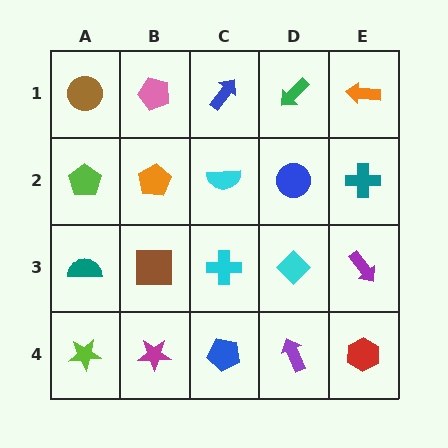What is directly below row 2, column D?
A cyan diamond.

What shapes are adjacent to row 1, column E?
A teal cross (row 2, column E), a green arrow (row 1, column D).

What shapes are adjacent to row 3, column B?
An orange pentagon (row 2, column B), a magenta star (row 4, column B), a teal semicircle (row 3, column A), a cyan cross (row 3, column C).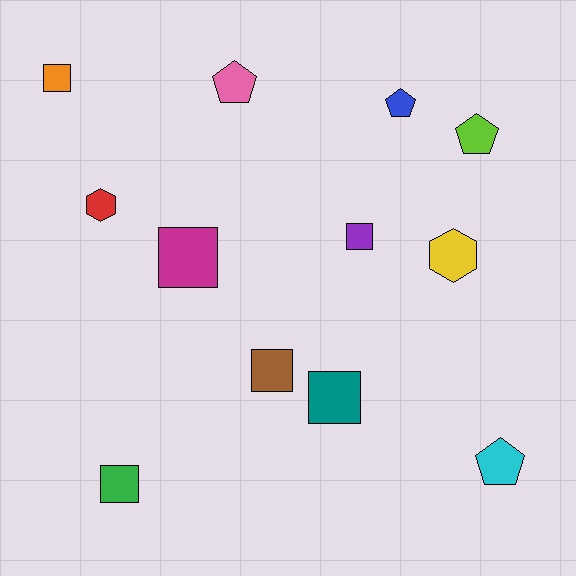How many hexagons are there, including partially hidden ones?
There are 2 hexagons.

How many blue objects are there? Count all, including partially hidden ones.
There is 1 blue object.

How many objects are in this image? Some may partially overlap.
There are 12 objects.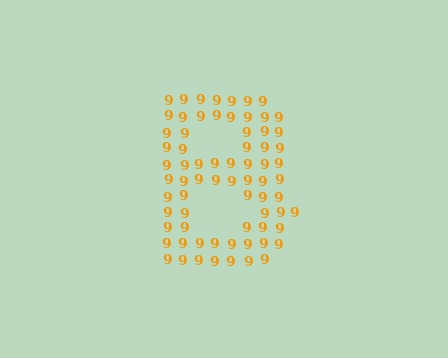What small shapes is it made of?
It is made of small digit 9's.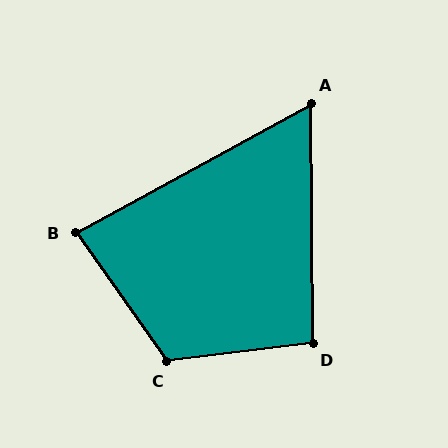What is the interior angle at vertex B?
Approximately 83 degrees (acute).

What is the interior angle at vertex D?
Approximately 97 degrees (obtuse).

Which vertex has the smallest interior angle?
A, at approximately 62 degrees.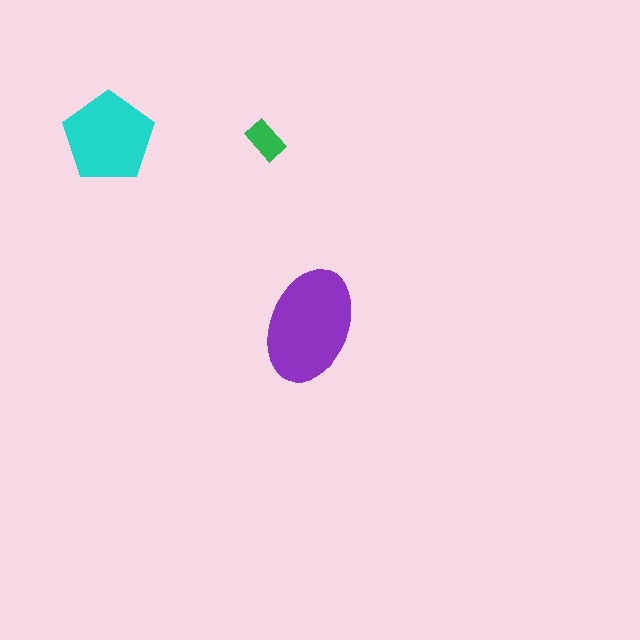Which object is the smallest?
The green rectangle.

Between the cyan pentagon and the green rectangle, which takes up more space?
The cyan pentagon.